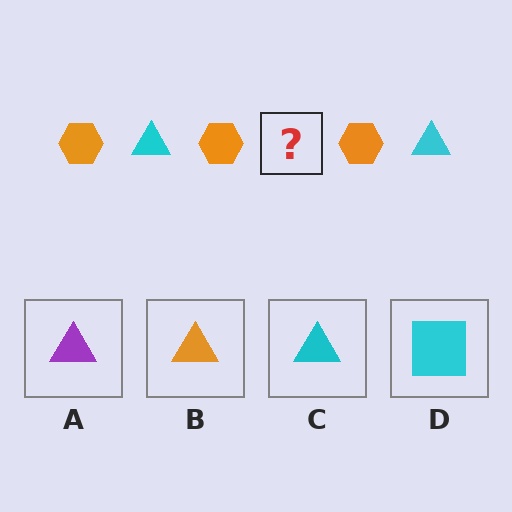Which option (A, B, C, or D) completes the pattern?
C.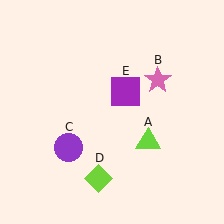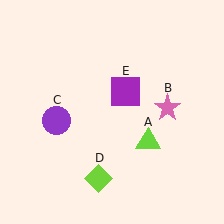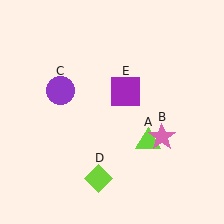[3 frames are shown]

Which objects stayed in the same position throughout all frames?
Lime triangle (object A) and lime diamond (object D) and purple square (object E) remained stationary.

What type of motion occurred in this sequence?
The pink star (object B), purple circle (object C) rotated clockwise around the center of the scene.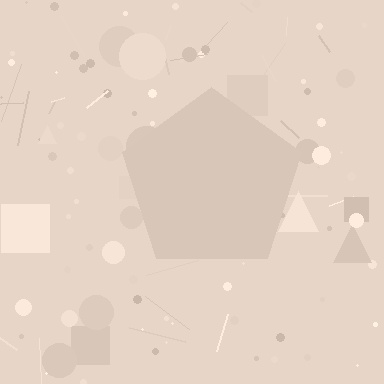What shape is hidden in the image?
A pentagon is hidden in the image.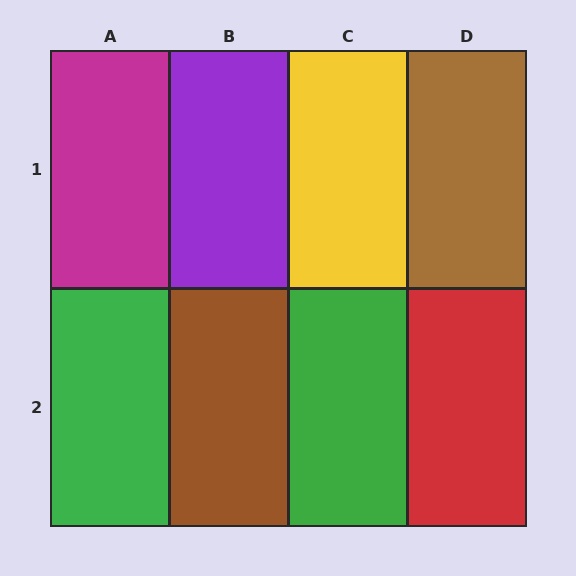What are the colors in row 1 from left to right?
Magenta, purple, yellow, brown.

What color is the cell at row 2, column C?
Green.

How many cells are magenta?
1 cell is magenta.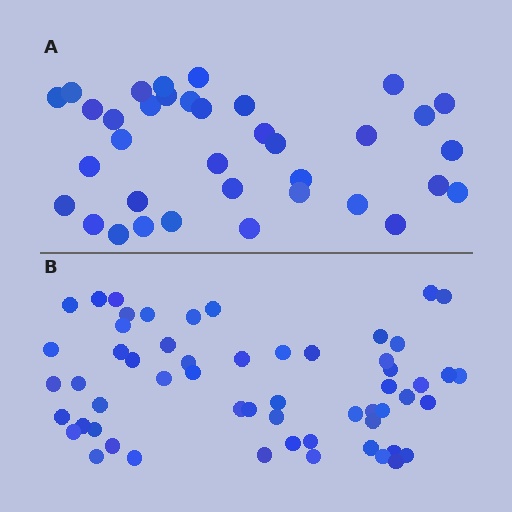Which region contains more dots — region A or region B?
Region B (the bottom region) has more dots.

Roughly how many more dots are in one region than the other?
Region B has approximately 20 more dots than region A.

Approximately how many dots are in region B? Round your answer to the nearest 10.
About 60 dots. (The exact count is 57, which rounds to 60.)